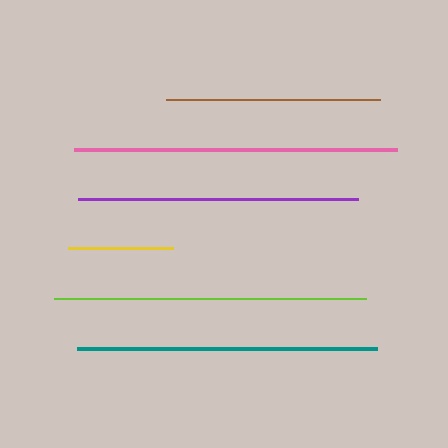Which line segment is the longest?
The pink line is the longest at approximately 324 pixels.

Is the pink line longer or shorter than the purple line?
The pink line is longer than the purple line.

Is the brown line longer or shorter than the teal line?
The teal line is longer than the brown line.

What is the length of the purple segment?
The purple segment is approximately 280 pixels long.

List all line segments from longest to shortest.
From longest to shortest: pink, lime, teal, purple, brown, yellow.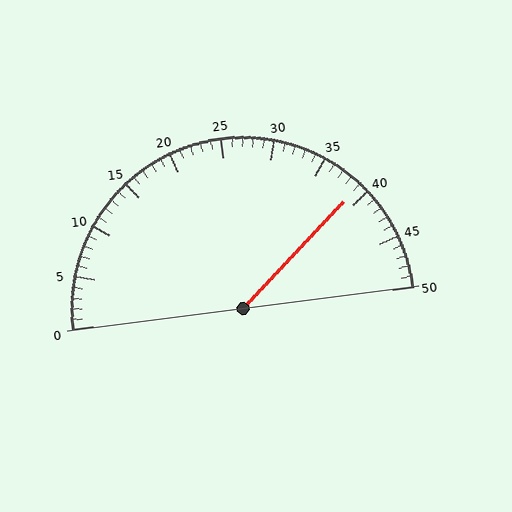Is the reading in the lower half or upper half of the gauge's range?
The reading is in the upper half of the range (0 to 50).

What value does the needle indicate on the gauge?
The needle indicates approximately 39.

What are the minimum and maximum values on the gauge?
The gauge ranges from 0 to 50.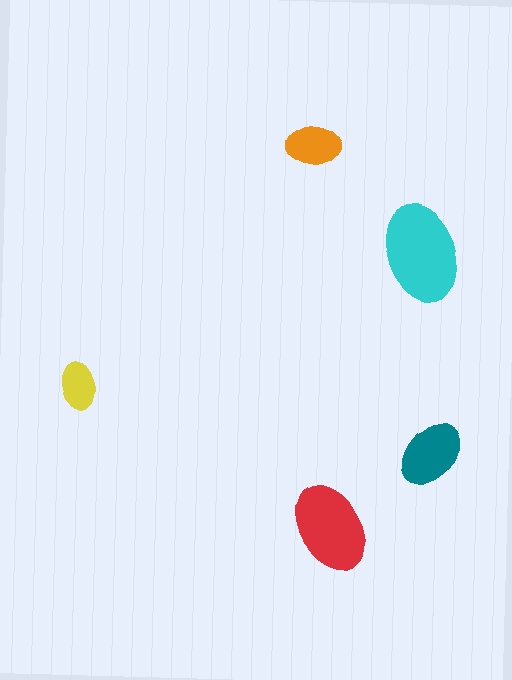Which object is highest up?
The orange ellipse is topmost.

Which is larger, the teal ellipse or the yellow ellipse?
The teal one.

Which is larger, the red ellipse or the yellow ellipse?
The red one.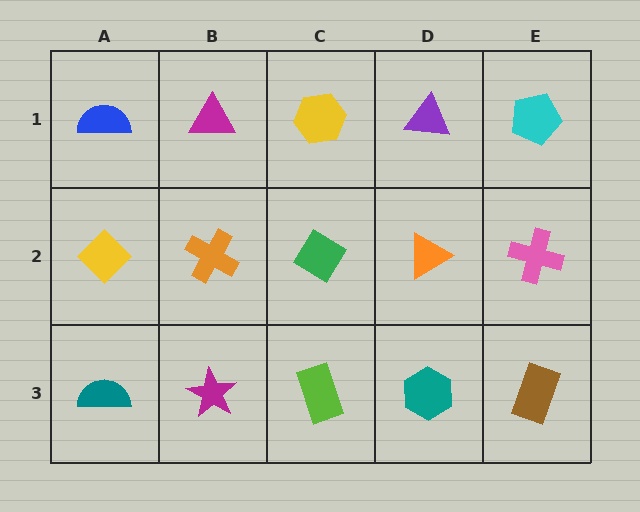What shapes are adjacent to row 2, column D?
A purple triangle (row 1, column D), a teal hexagon (row 3, column D), a green diamond (row 2, column C), a pink cross (row 2, column E).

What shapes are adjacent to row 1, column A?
A yellow diamond (row 2, column A), a magenta triangle (row 1, column B).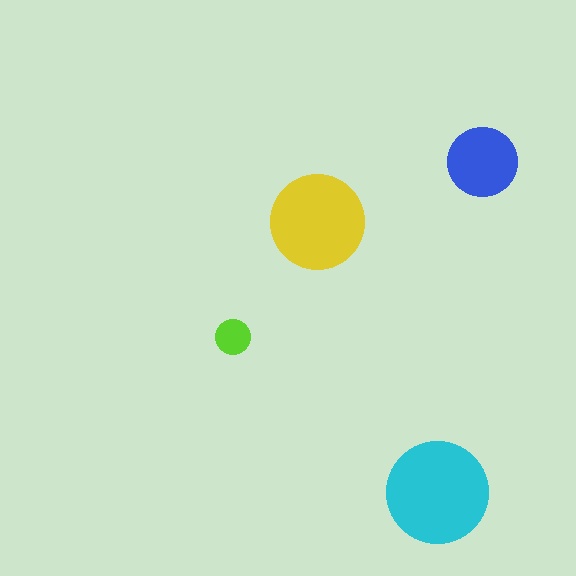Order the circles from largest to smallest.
the cyan one, the yellow one, the blue one, the lime one.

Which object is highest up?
The blue circle is topmost.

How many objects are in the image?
There are 4 objects in the image.